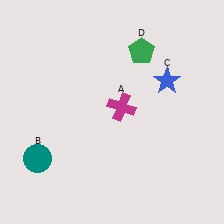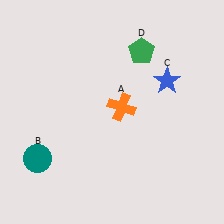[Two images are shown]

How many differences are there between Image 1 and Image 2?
There is 1 difference between the two images.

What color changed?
The cross (A) changed from magenta in Image 1 to orange in Image 2.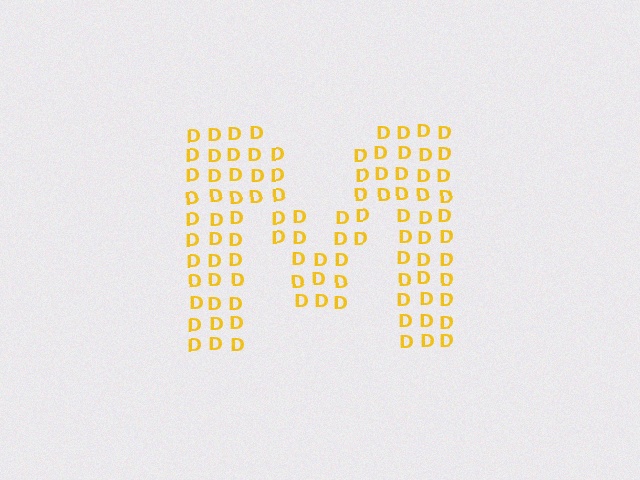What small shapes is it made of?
It is made of small letter D's.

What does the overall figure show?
The overall figure shows the letter M.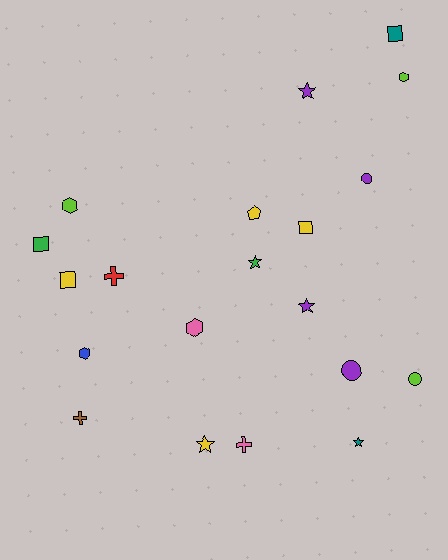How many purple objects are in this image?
There are 4 purple objects.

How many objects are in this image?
There are 20 objects.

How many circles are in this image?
There are 3 circles.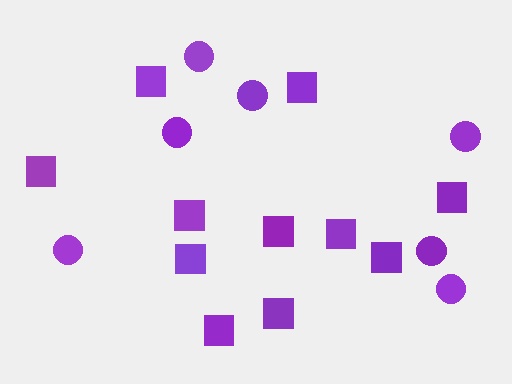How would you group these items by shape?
There are 2 groups: one group of squares (11) and one group of circles (7).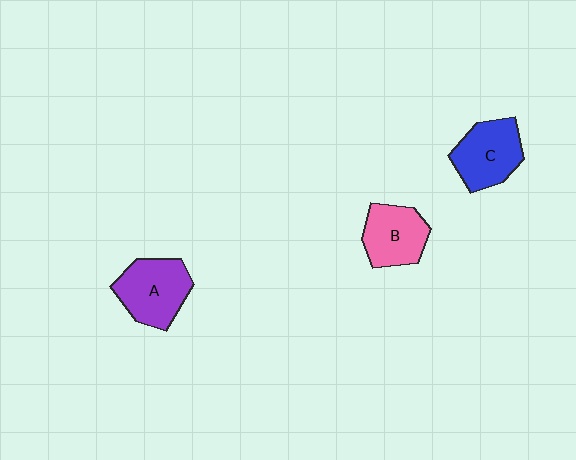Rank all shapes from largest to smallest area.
From largest to smallest: A (purple), C (blue), B (pink).